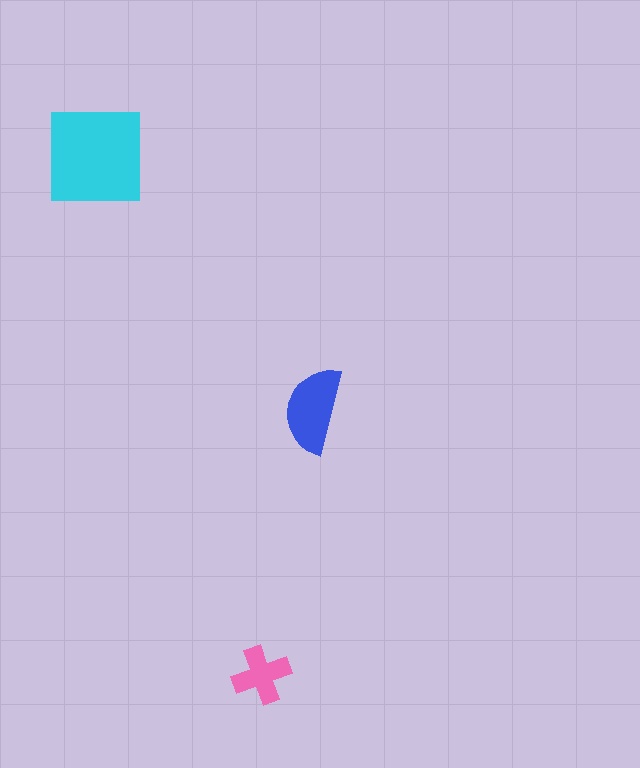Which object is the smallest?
The pink cross.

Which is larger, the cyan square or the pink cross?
The cyan square.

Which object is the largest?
The cyan square.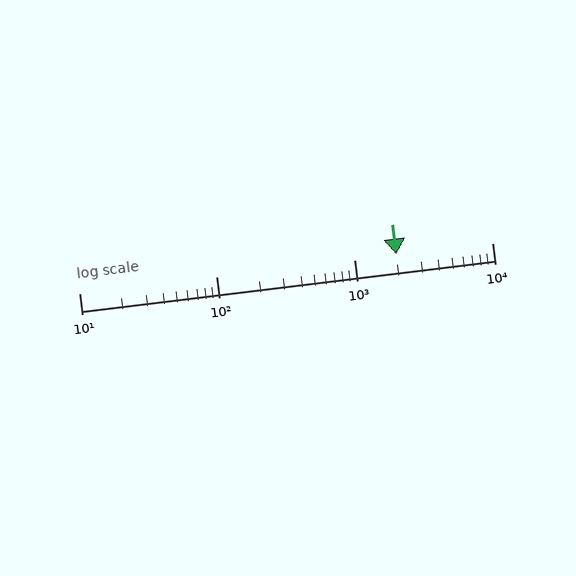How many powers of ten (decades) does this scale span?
The scale spans 3 decades, from 10 to 10000.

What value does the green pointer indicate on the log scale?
The pointer indicates approximately 2000.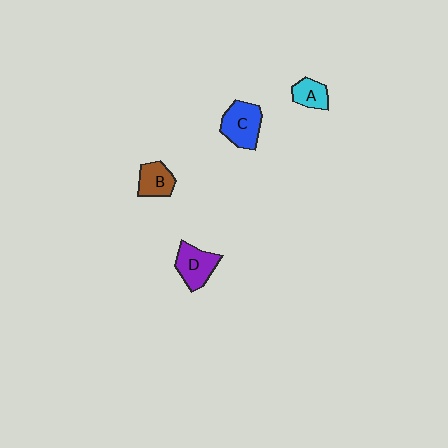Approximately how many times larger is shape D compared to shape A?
Approximately 1.6 times.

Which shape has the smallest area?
Shape A (cyan).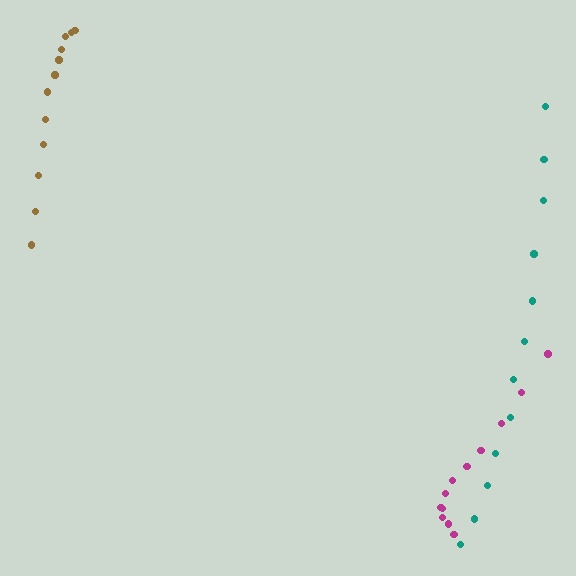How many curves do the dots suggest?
There are 3 distinct paths.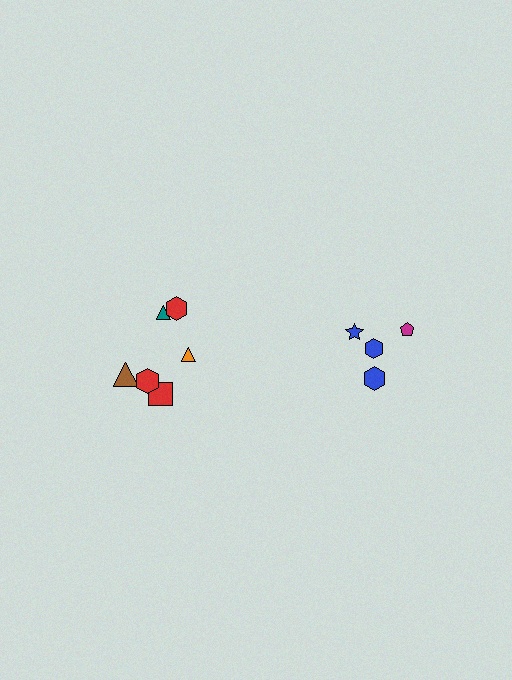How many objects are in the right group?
There are 4 objects.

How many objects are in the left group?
There are 6 objects.